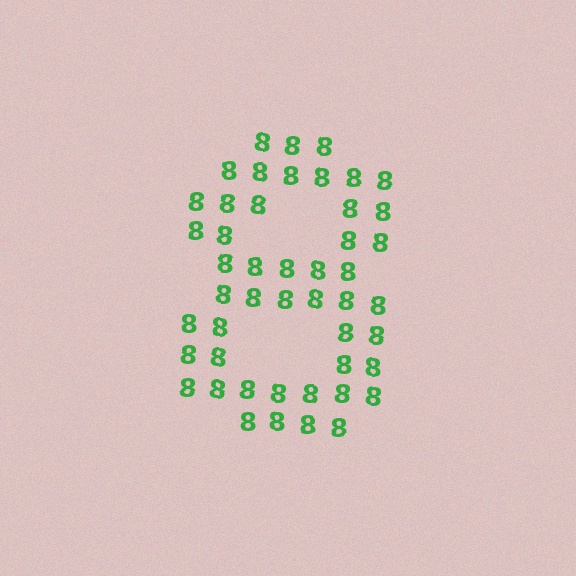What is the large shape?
The large shape is the digit 8.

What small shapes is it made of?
It is made of small digit 8's.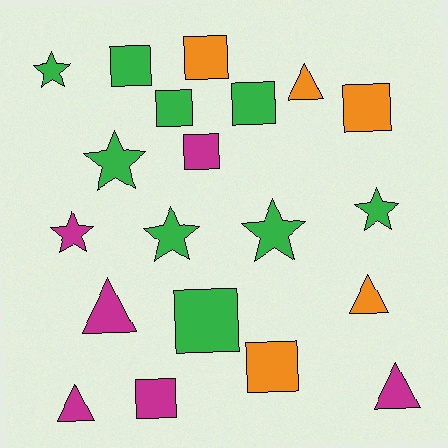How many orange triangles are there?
There are 2 orange triangles.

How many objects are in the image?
There are 20 objects.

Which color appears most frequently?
Green, with 9 objects.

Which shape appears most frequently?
Square, with 9 objects.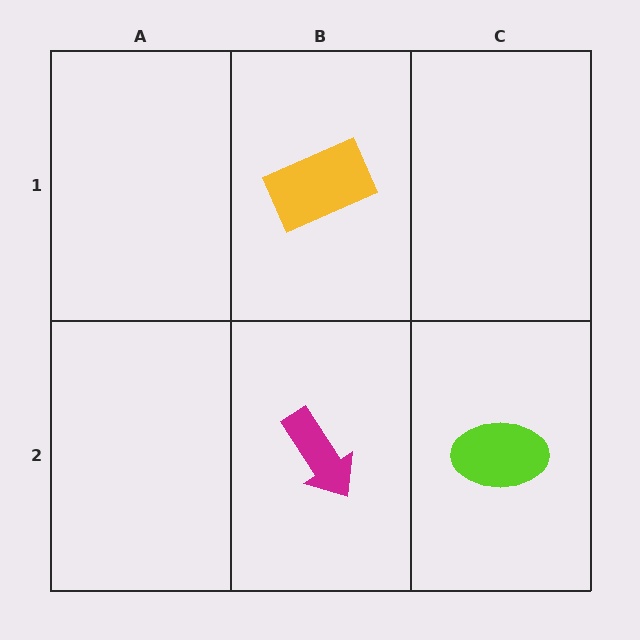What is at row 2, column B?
A magenta arrow.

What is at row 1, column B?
A yellow rectangle.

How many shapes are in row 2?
2 shapes.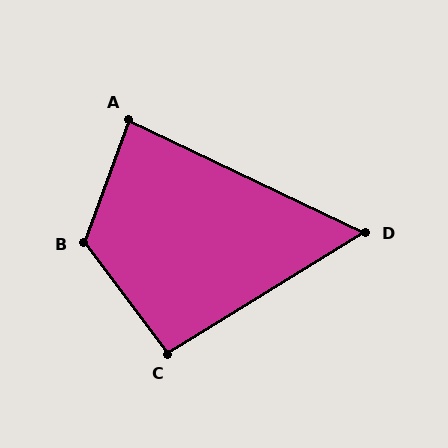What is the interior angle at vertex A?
Approximately 85 degrees (acute).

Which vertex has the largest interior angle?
B, at approximately 123 degrees.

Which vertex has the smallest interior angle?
D, at approximately 57 degrees.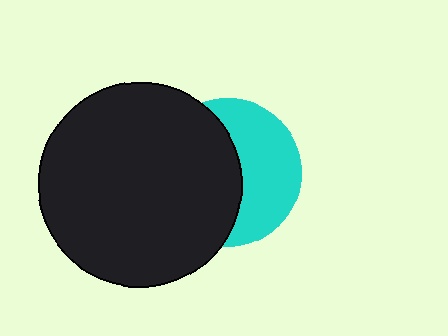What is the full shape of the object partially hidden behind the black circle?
The partially hidden object is a cyan circle.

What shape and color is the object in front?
The object in front is a black circle.